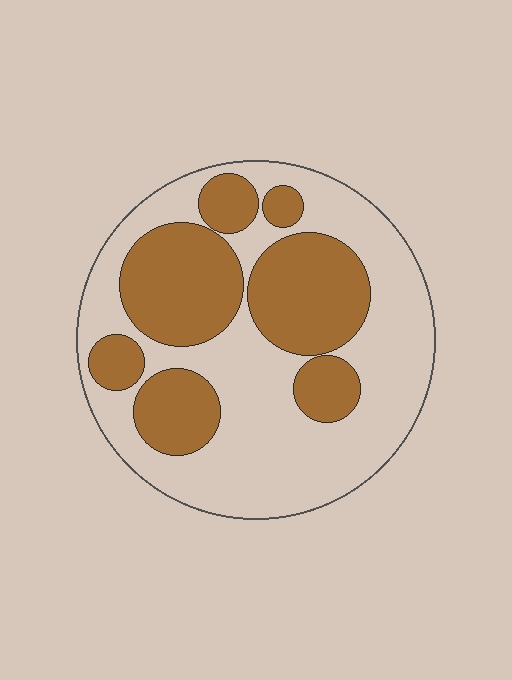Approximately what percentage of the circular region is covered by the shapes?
Approximately 40%.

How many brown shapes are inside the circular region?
7.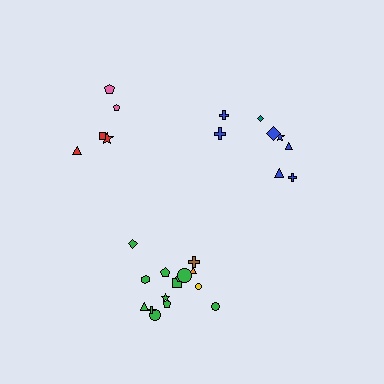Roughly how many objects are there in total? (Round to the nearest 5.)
Roughly 30 objects in total.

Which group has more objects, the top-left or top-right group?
The top-right group.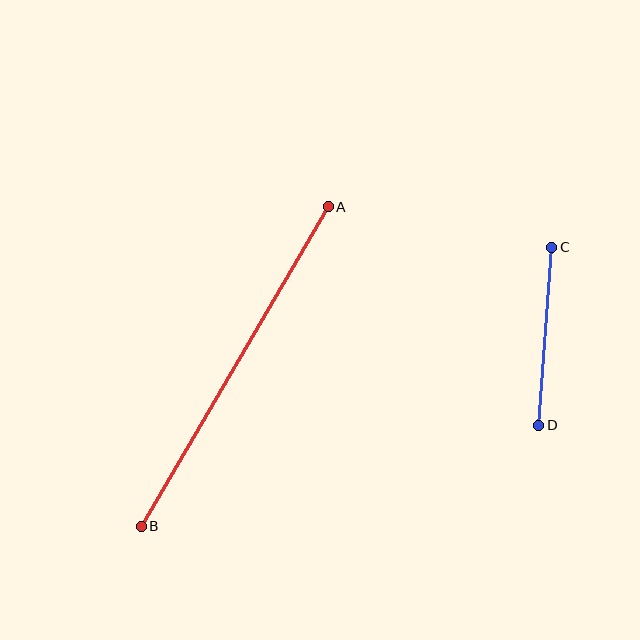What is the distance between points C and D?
The distance is approximately 178 pixels.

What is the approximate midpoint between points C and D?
The midpoint is at approximately (545, 336) pixels.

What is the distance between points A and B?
The distance is approximately 370 pixels.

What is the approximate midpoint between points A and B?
The midpoint is at approximately (235, 366) pixels.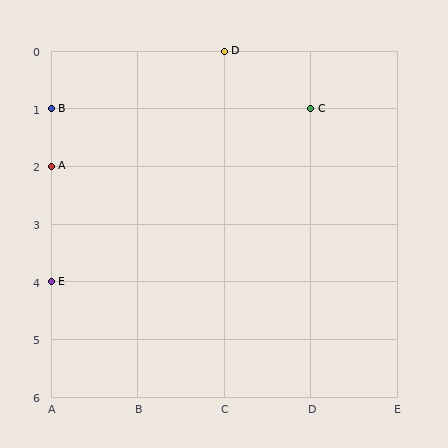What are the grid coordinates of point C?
Point C is at grid coordinates (D, 1).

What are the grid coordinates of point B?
Point B is at grid coordinates (A, 1).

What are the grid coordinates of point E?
Point E is at grid coordinates (A, 4).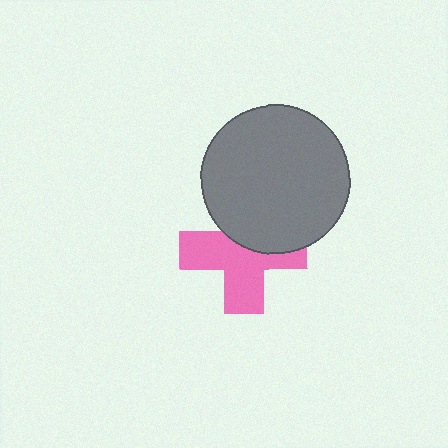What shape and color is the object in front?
The object in front is a gray circle.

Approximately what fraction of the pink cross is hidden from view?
Roughly 39% of the pink cross is hidden behind the gray circle.